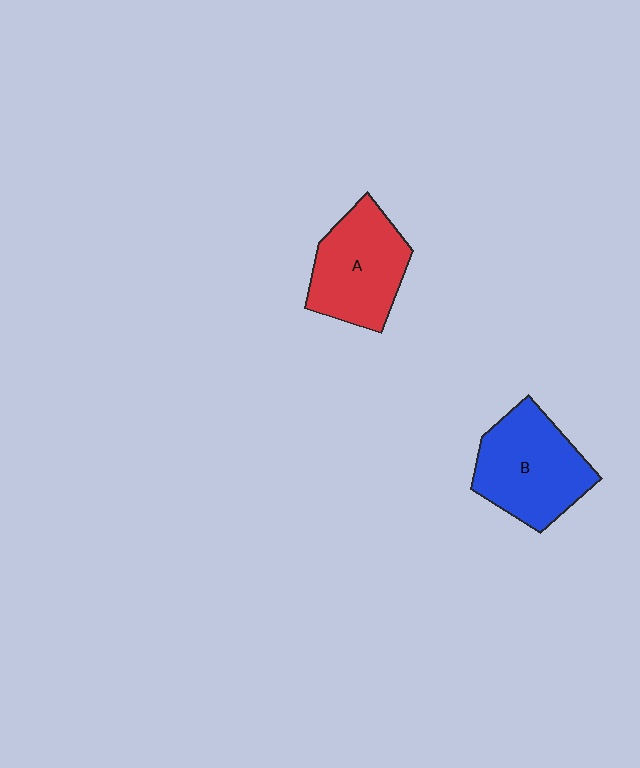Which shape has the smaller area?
Shape A (red).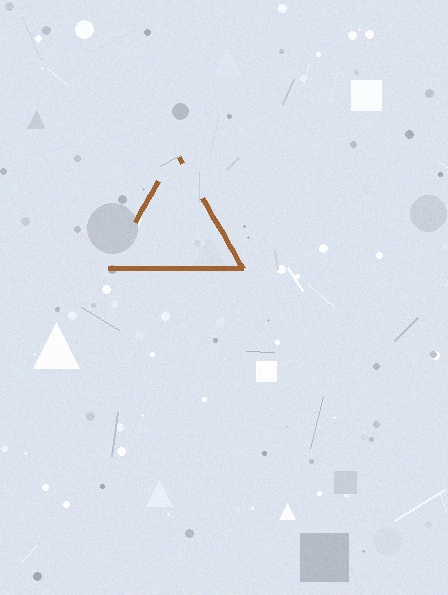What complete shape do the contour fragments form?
The contour fragments form a triangle.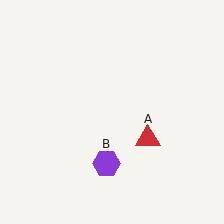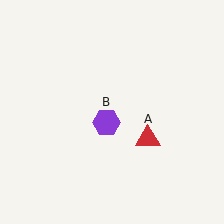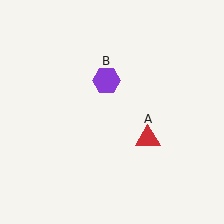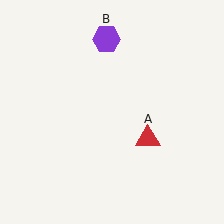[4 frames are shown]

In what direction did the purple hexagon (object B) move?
The purple hexagon (object B) moved up.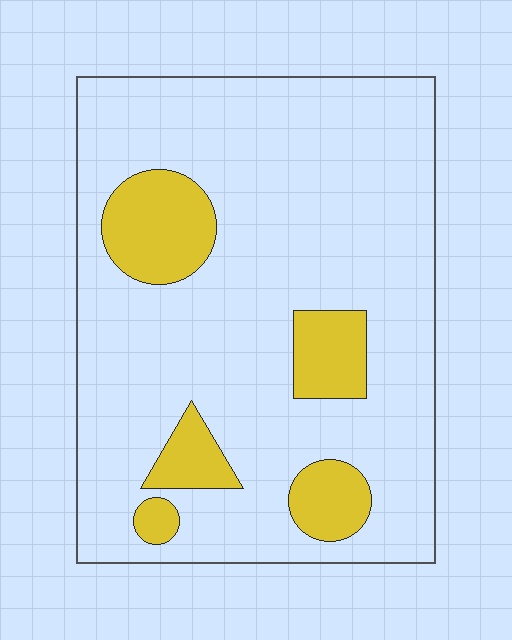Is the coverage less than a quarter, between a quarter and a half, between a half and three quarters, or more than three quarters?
Less than a quarter.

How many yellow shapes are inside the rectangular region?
5.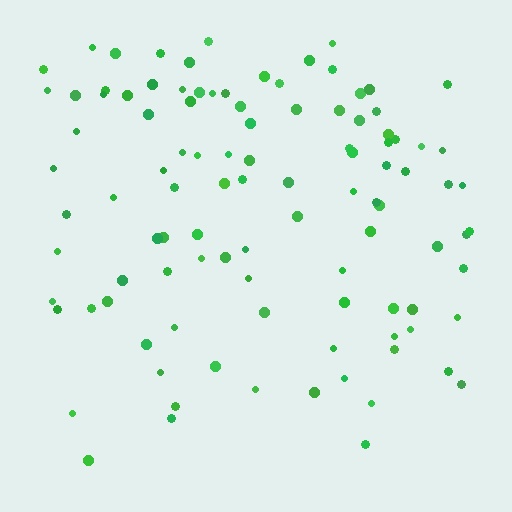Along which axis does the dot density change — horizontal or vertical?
Vertical.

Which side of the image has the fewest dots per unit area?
The bottom.